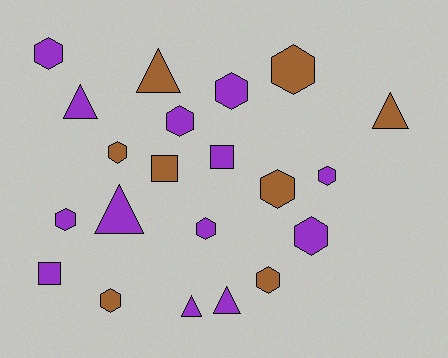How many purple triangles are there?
There are 4 purple triangles.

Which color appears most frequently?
Purple, with 13 objects.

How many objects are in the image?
There are 21 objects.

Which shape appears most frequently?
Hexagon, with 12 objects.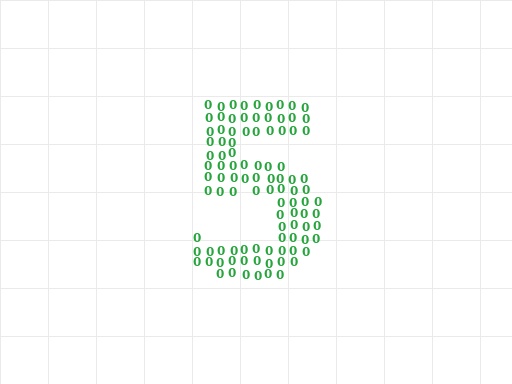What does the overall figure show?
The overall figure shows the digit 5.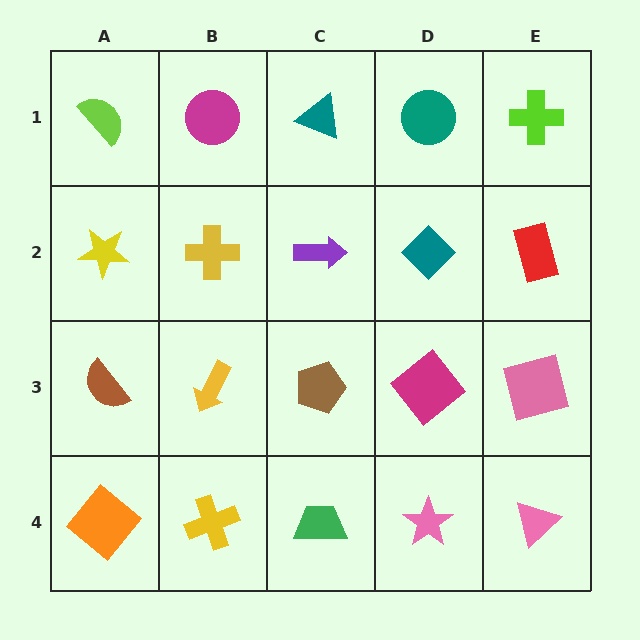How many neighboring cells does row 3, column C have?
4.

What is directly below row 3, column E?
A pink triangle.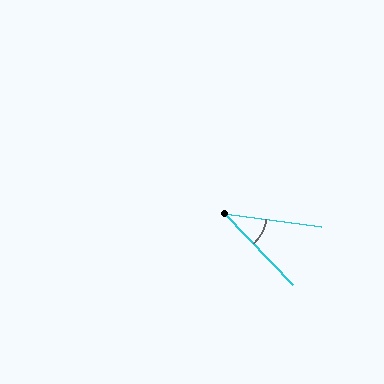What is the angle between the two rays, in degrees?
Approximately 38 degrees.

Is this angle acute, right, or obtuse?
It is acute.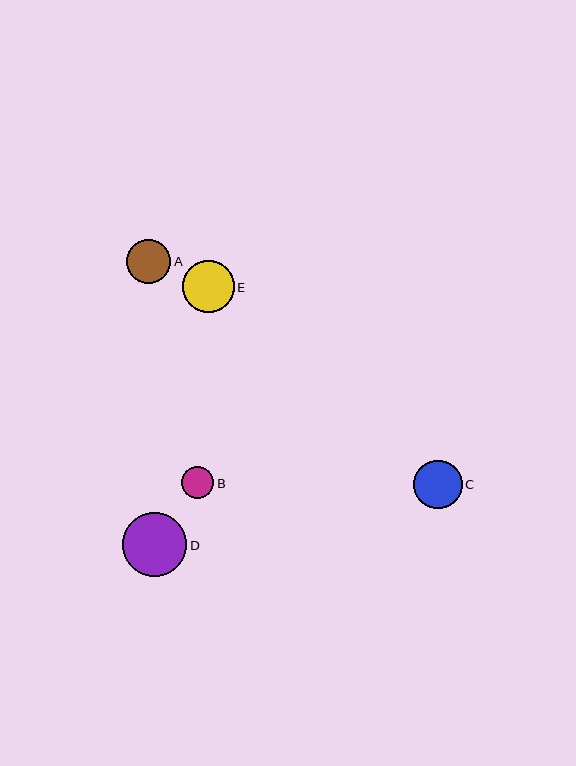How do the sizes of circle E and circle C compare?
Circle E and circle C are approximately the same size.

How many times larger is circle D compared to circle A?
Circle D is approximately 1.5 times the size of circle A.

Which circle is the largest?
Circle D is the largest with a size of approximately 64 pixels.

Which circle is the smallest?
Circle B is the smallest with a size of approximately 32 pixels.